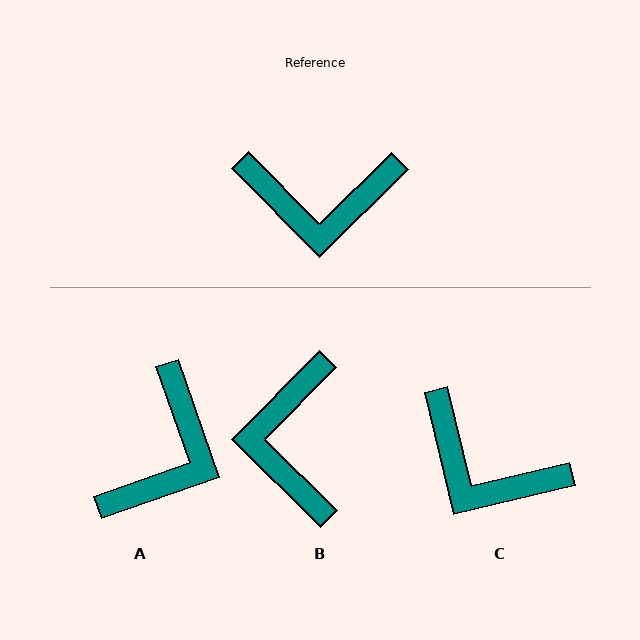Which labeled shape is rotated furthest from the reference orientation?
B, about 89 degrees away.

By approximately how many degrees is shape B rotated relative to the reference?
Approximately 89 degrees clockwise.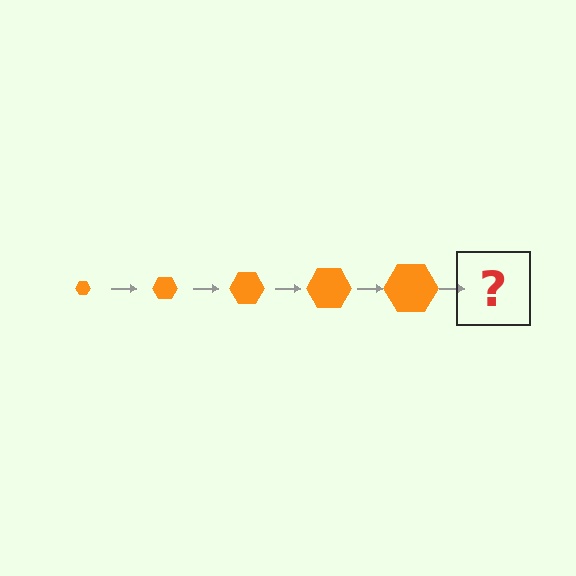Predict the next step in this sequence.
The next step is an orange hexagon, larger than the previous one.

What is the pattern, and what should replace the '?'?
The pattern is that the hexagon gets progressively larger each step. The '?' should be an orange hexagon, larger than the previous one.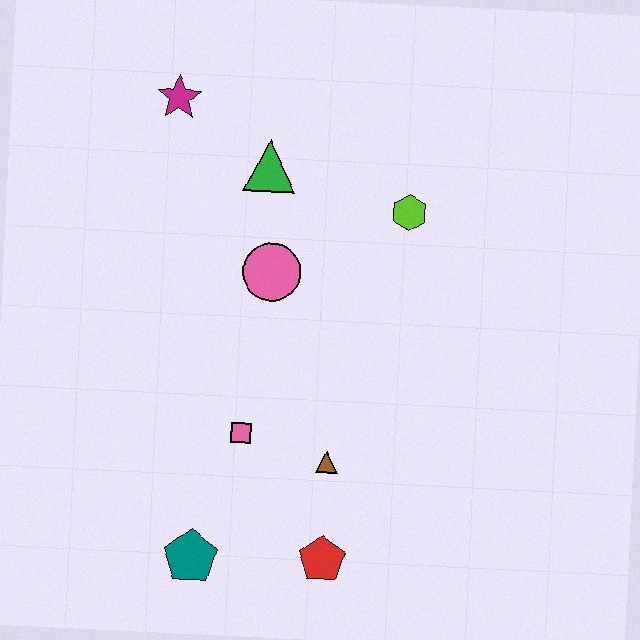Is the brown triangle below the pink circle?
Yes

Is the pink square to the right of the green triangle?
No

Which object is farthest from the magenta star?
The red pentagon is farthest from the magenta star.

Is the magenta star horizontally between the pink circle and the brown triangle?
No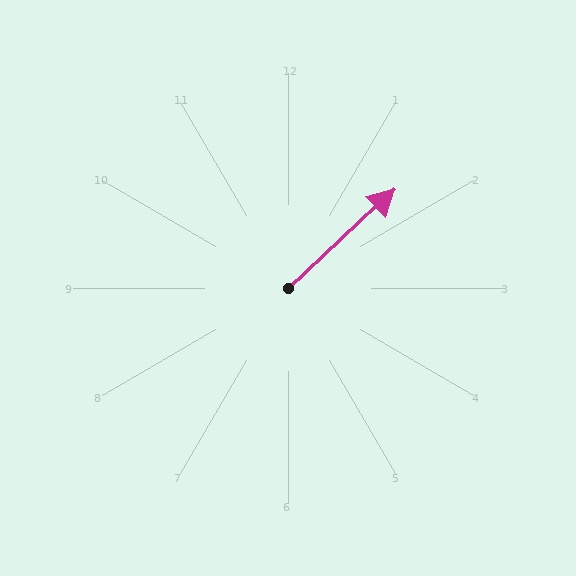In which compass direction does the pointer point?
Northeast.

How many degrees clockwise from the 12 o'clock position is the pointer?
Approximately 47 degrees.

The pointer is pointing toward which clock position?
Roughly 2 o'clock.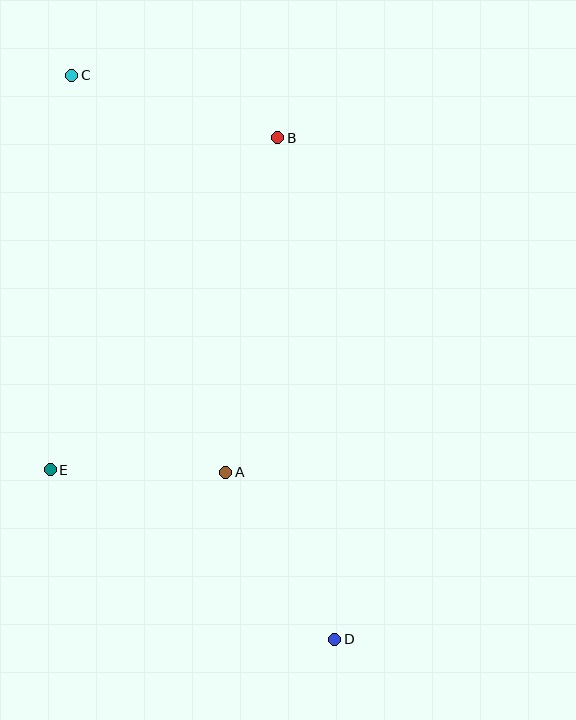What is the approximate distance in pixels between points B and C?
The distance between B and C is approximately 215 pixels.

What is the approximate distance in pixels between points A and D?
The distance between A and D is approximately 199 pixels.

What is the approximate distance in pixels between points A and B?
The distance between A and B is approximately 339 pixels.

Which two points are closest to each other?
Points A and E are closest to each other.